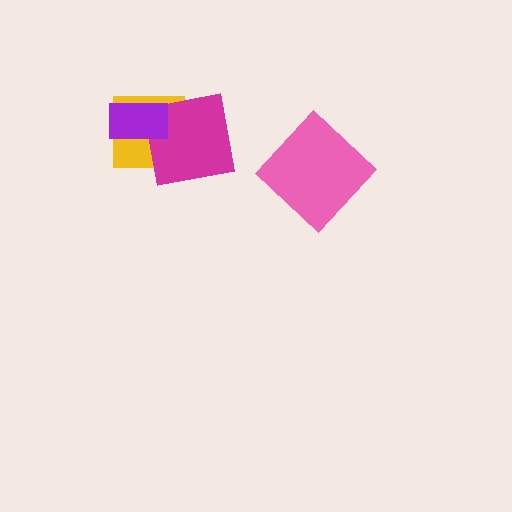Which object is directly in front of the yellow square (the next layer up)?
The magenta square is directly in front of the yellow square.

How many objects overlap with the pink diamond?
0 objects overlap with the pink diamond.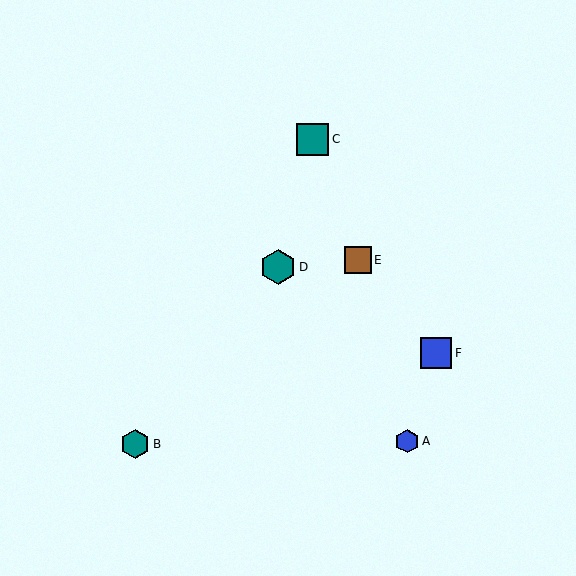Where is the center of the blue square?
The center of the blue square is at (436, 353).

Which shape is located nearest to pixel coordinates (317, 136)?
The teal square (labeled C) at (312, 139) is nearest to that location.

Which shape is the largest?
The teal hexagon (labeled D) is the largest.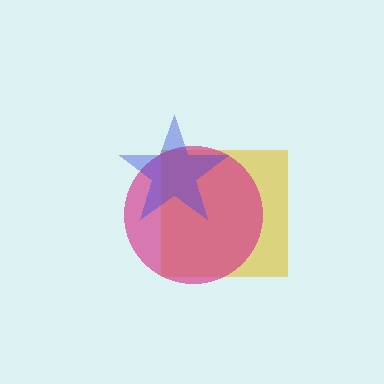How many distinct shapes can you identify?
There are 3 distinct shapes: a yellow square, a magenta circle, a blue star.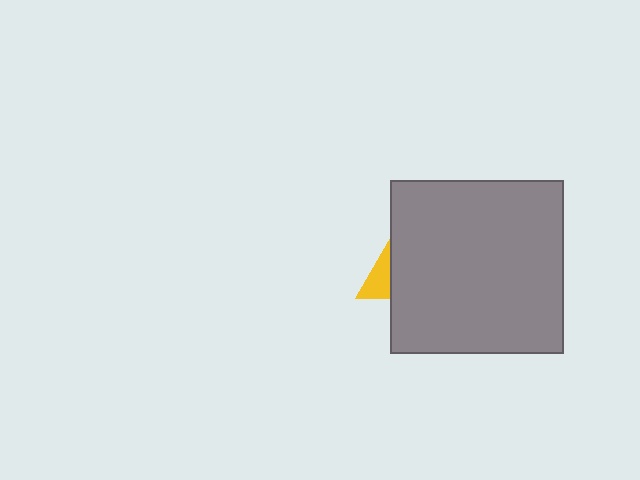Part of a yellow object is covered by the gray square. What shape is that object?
It is a triangle.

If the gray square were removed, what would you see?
You would see the complete yellow triangle.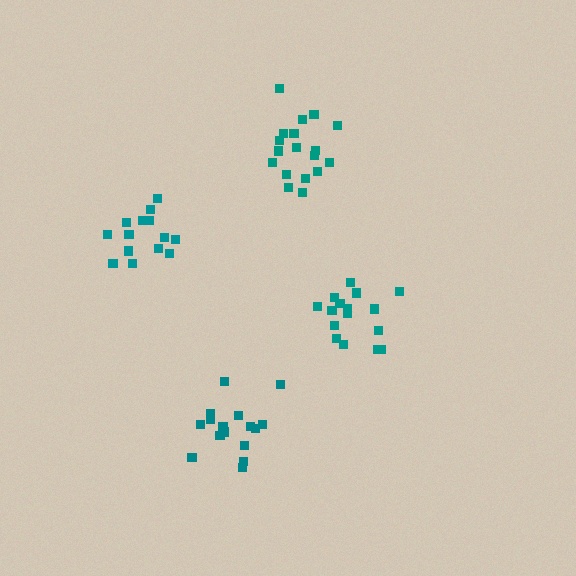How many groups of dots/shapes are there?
There are 4 groups.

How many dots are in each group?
Group 1: 16 dots, Group 2: 15 dots, Group 3: 18 dots, Group 4: 19 dots (68 total).